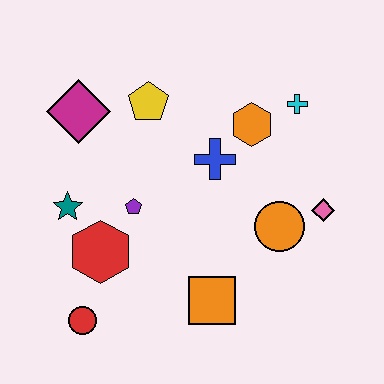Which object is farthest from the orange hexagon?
The red circle is farthest from the orange hexagon.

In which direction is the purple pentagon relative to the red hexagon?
The purple pentagon is above the red hexagon.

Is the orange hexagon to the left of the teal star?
No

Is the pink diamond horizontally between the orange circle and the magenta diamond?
No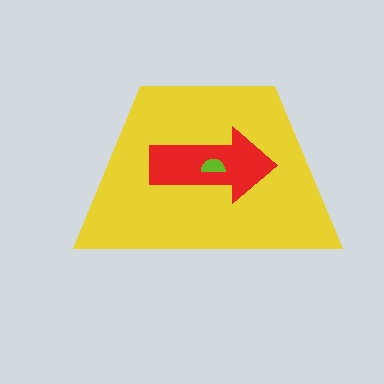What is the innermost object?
The lime semicircle.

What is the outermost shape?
The yellow trapezoid.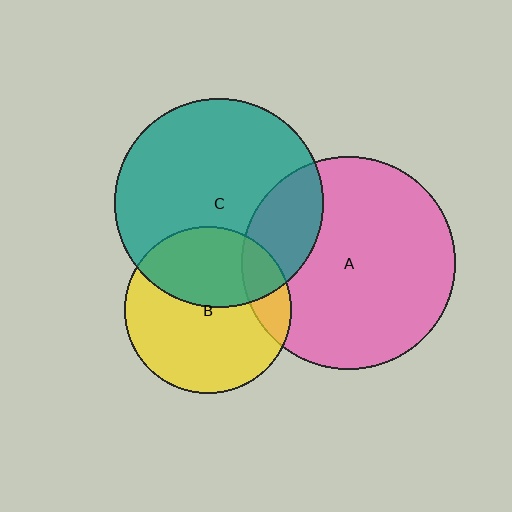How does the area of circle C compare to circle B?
Approximately 1.6 times.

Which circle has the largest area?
Circle A (pink).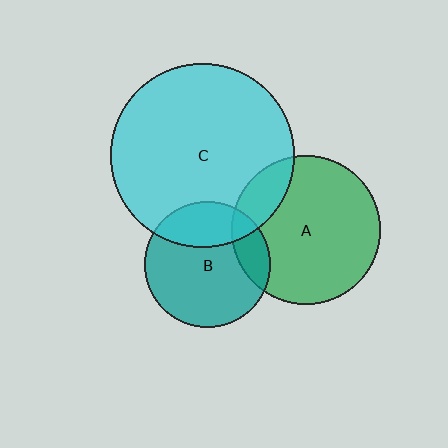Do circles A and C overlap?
Yes.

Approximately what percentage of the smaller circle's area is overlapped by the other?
Approximately 15%.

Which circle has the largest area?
Circle C (cyan).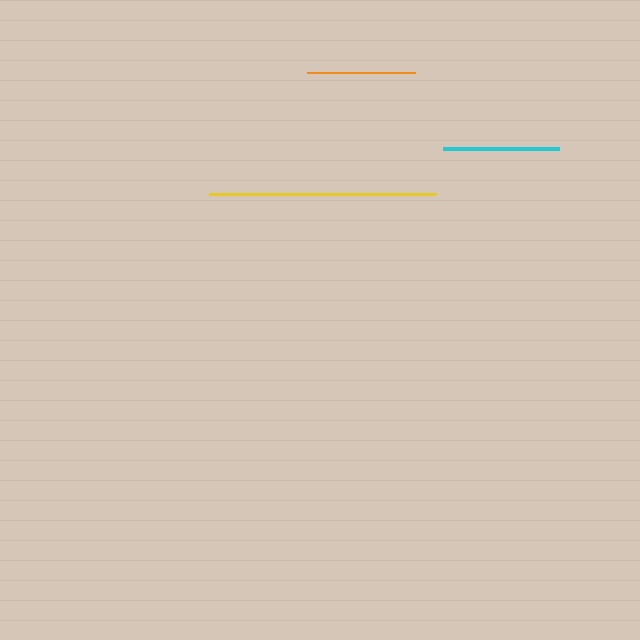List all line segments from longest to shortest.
From longest to shortest: yellow, cyan, orange.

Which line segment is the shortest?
The orange line is the shortest at approximately 108 pixels.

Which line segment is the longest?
The yellow line is the longest at approximately 227 pixels.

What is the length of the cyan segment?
The cyan segment is approximately 116 pixels long.